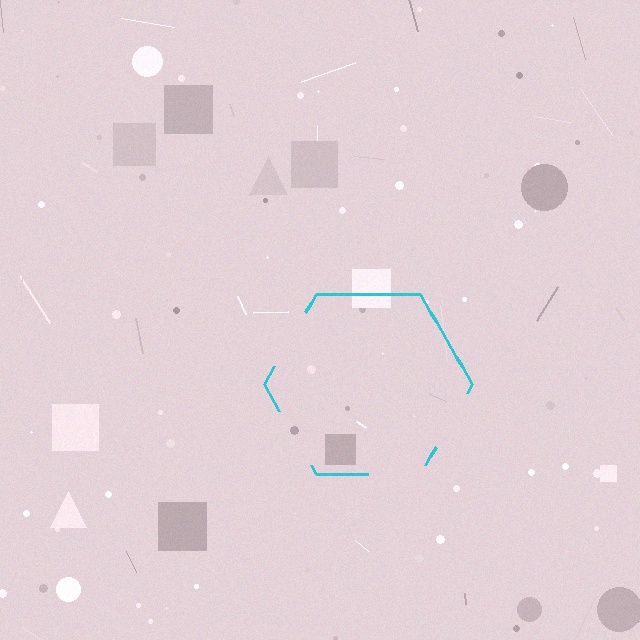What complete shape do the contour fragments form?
The contour fragments form a hexagon.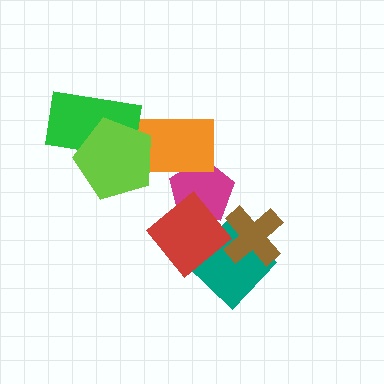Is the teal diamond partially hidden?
Yes, it is partially covered by another shape.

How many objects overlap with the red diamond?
3 objects overlap with the red diamond.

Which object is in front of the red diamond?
The brown cross is in front of the red diamond.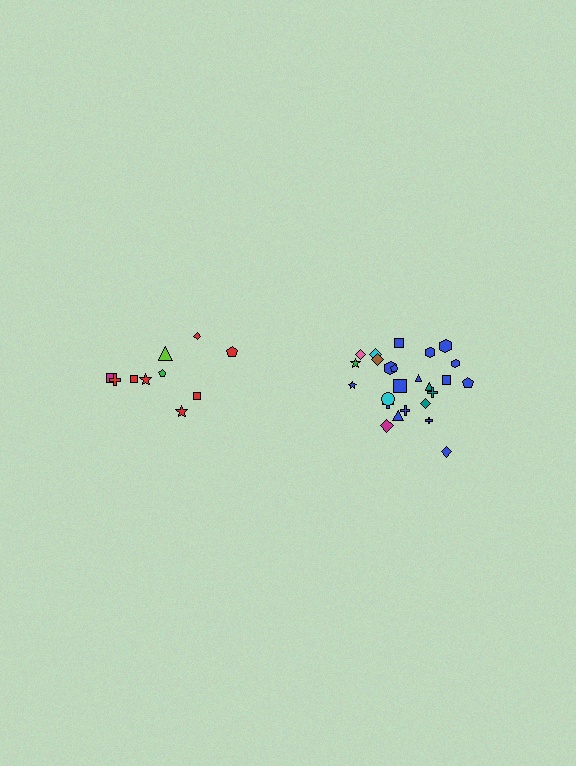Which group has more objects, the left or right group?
The right group.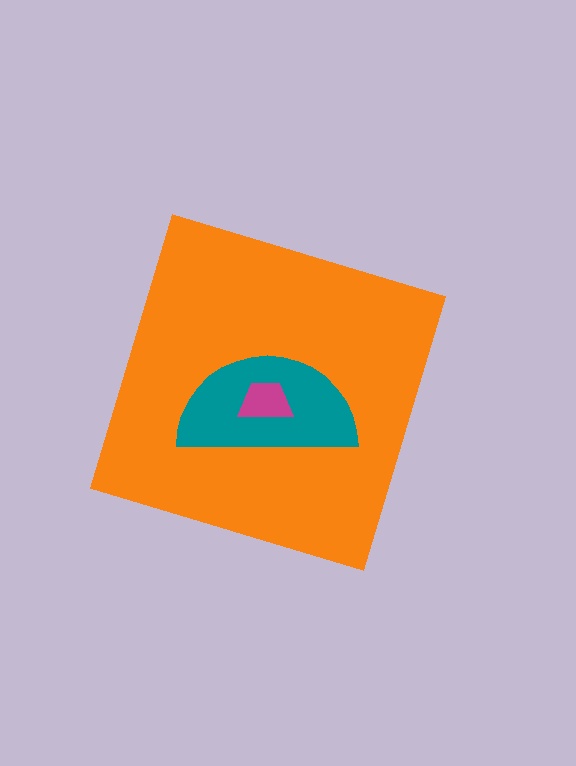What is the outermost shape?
The orange diamond.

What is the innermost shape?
The magenta trapezoid.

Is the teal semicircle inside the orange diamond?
Yes.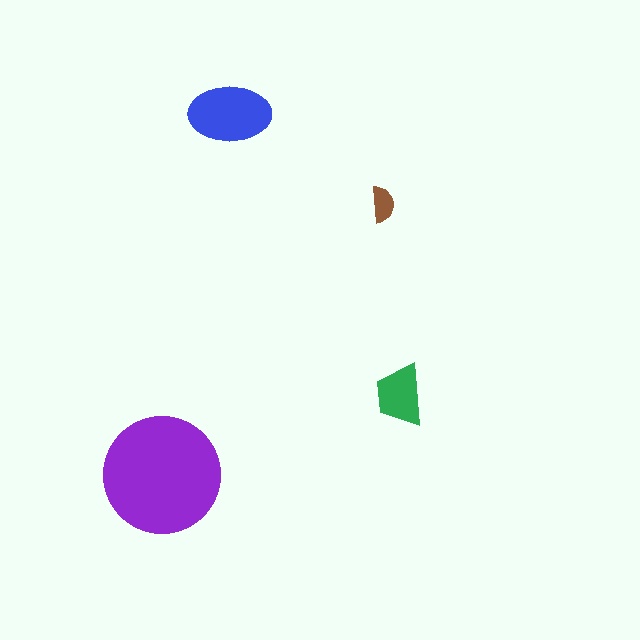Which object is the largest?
The purple circle.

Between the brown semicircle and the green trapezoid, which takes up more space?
The green trapezoid.